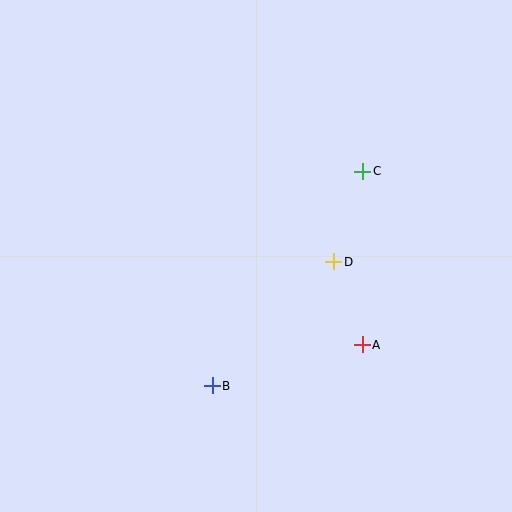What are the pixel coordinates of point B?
Point B is at (212, 386).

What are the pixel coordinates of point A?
Point A is at (362, 345).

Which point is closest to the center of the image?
Point D at (334, 262) is closest to the center.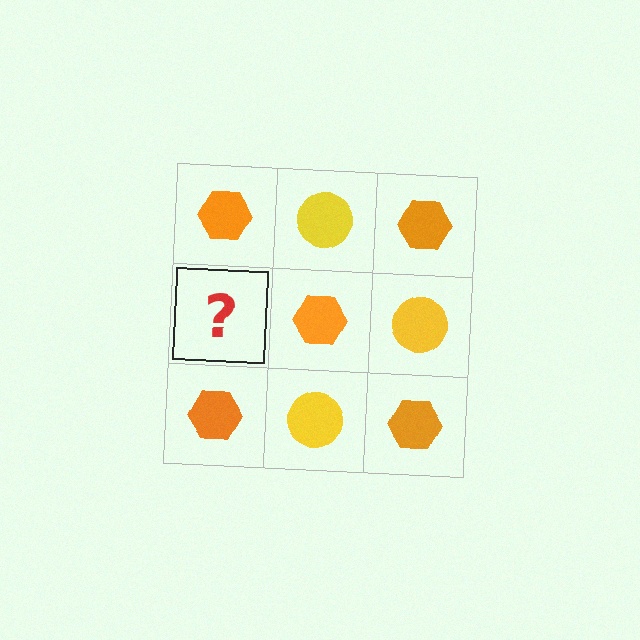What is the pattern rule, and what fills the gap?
The rule is that it alternates orange hexagon and yellow circle in a checkerboard pattern. The gap should be filled with a yellow circle.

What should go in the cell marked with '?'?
The missing cell should contain a yellow circle.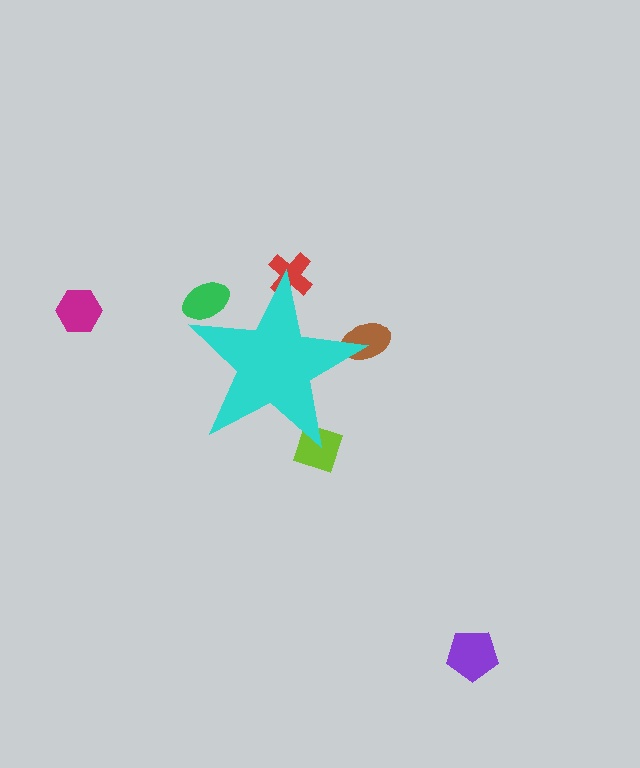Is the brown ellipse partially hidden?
Yes, the brown ellipse is partially hidden behind the cyan star.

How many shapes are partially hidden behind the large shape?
4 shapes are partially hidden.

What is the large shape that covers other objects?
A cyan star.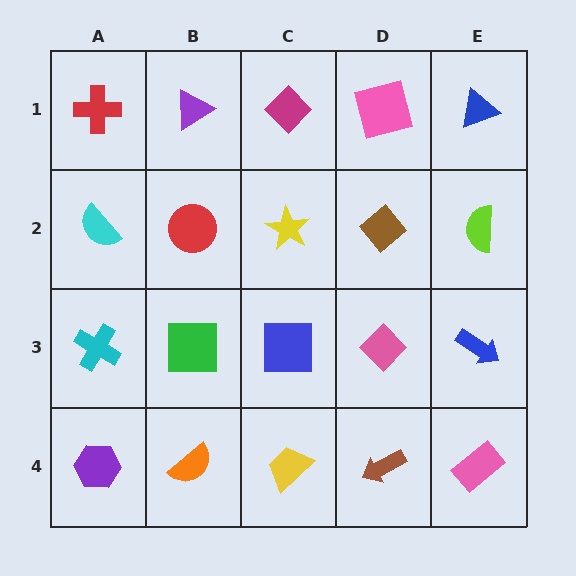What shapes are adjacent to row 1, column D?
A brown diamond (row 2, column D), a magenta diamond (row 1, column C), a blue triangle (row 1, column E).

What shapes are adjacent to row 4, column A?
A cyan cross (row 3, column A), an orange semicircle (row 4, column B).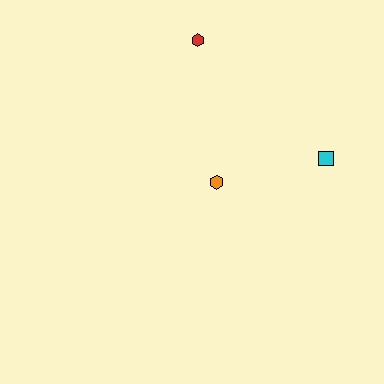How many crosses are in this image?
There are no crosses.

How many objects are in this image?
There are 3 objects.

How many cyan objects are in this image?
There is 1 cyan object.